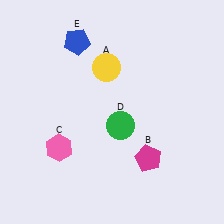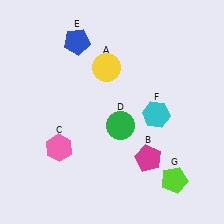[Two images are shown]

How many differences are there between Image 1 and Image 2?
There are 2 differences between the two images.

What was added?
A cyan hexagon (F), a lime pentagon (G) were added in Image 2.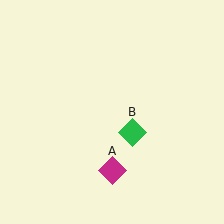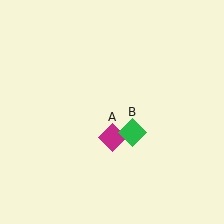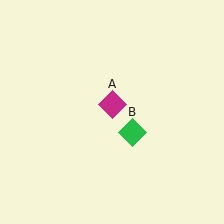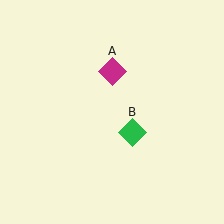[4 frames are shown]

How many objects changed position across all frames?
1 object changed position: magenta diamond (object A).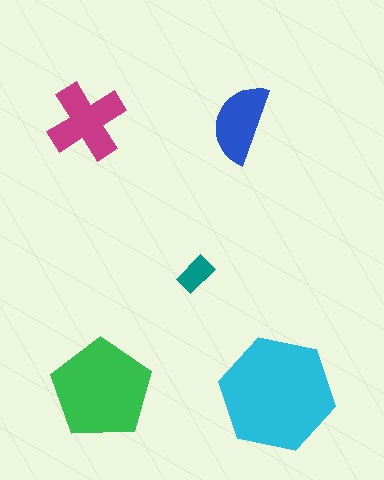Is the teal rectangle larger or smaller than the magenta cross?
Smaller.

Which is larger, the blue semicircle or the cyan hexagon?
The cyan hexagon.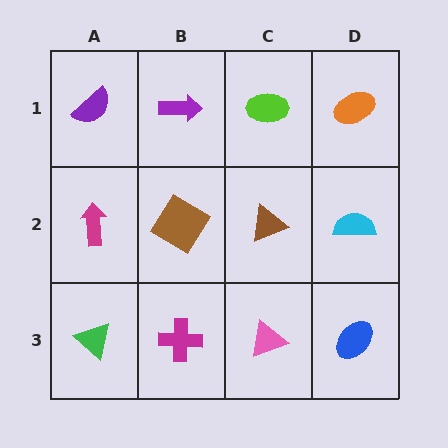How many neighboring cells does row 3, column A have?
2.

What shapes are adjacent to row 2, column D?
An orange ellipse (row 1, column D), a blue ellipse (row 3, column D), a brown triangle (row 2, column C).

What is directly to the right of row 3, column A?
A magenta cross.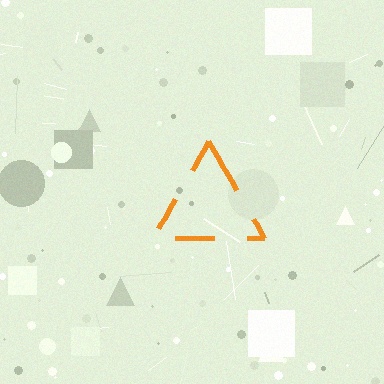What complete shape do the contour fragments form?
The contour fragments form a triangle.